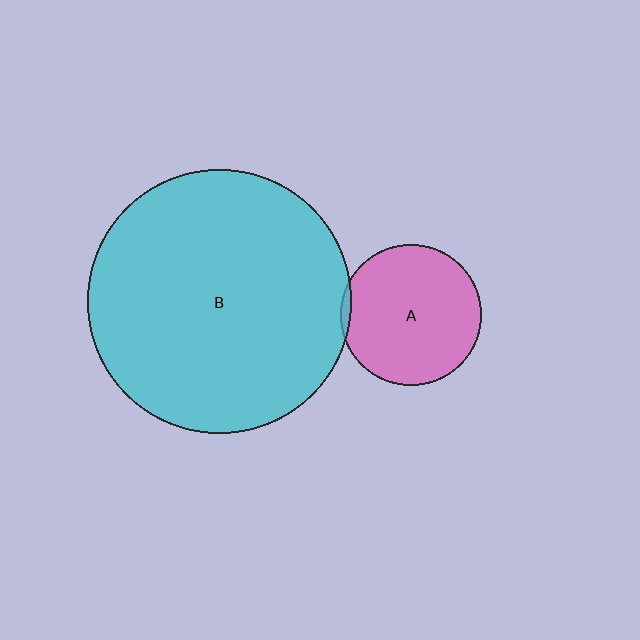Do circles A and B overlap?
Yes.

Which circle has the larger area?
Circle B (cyan).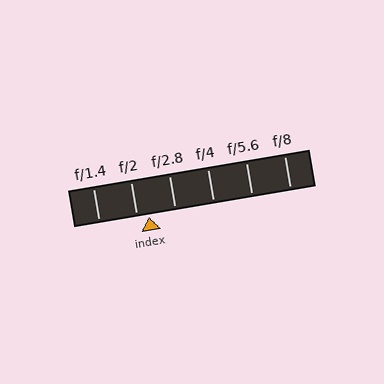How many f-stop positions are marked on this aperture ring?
There are 6 f-stop positions marked.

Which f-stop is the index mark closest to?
The index mark is closest to f/2.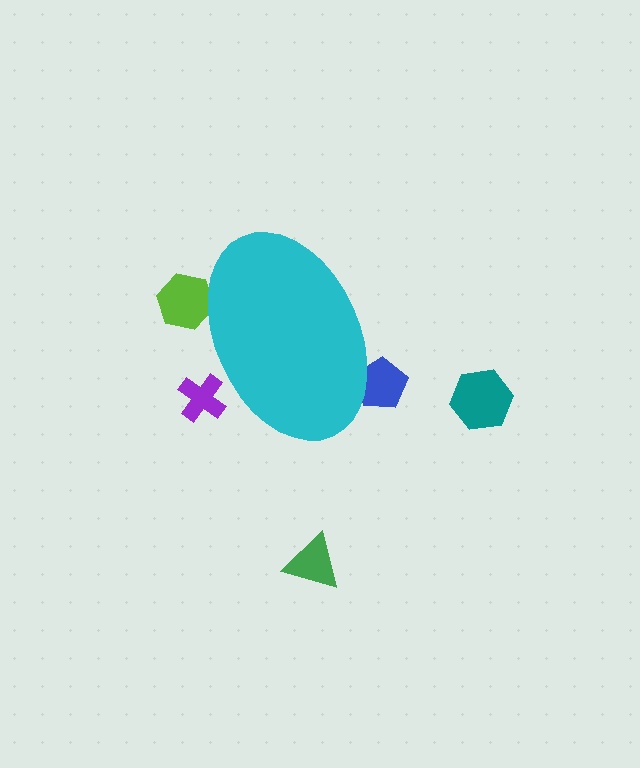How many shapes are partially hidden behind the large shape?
3 shapes are partially hidden.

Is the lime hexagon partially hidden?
Yes, the lime hexagon is partially hidden behind the cyan ellipse.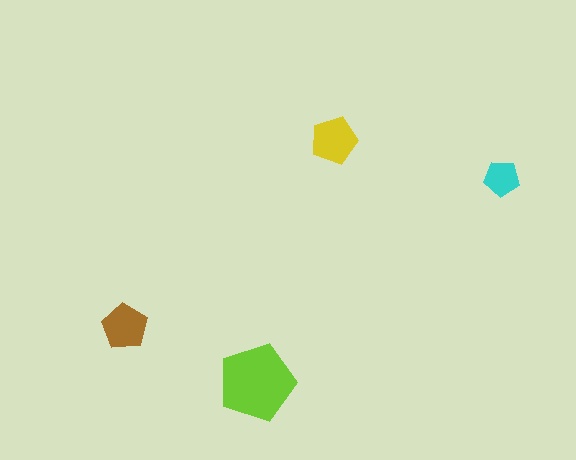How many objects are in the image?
There are 4 objects in the image.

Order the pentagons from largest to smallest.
the lime one, the yellow one, the brown one, the cyan one.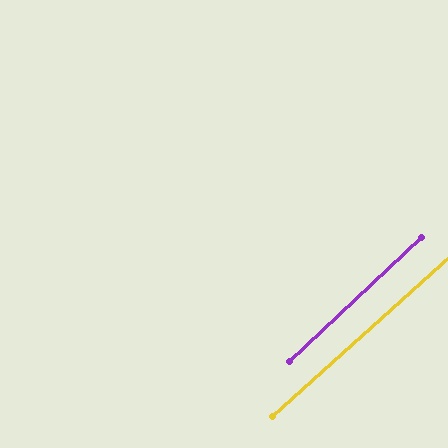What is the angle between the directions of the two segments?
Approximately 1 degree.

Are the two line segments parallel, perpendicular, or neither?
Parallel — their directions differ by only 1.3°.